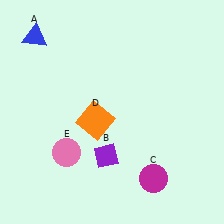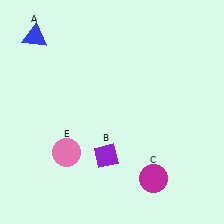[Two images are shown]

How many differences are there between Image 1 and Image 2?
There is 1 difference between the two images.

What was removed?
The orange square (D) was removed in Image 2.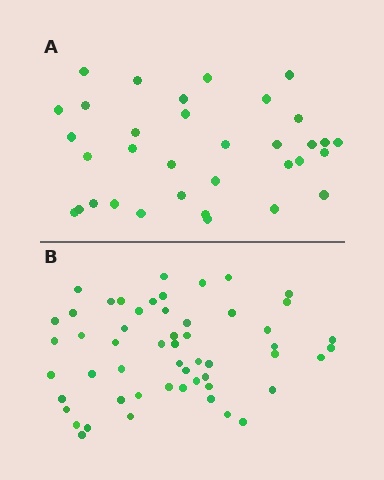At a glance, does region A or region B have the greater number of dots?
Region B (the bottom region) has more dots.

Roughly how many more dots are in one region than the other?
Region B has approximately 20 more dots than region A.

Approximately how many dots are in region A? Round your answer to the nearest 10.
About 30 dots. (The exact count is 34, which rounds to 30.)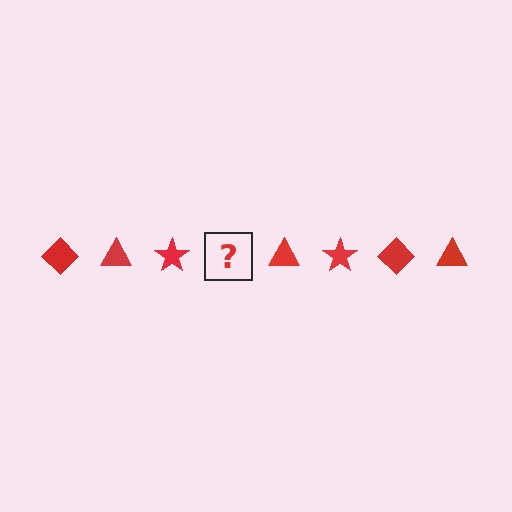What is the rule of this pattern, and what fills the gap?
The rule is that the pattern cycles through diamond, triangle, star shapes in red. The gap should be filled with a red diamond.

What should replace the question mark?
The question mark should be replaced with a red diamond.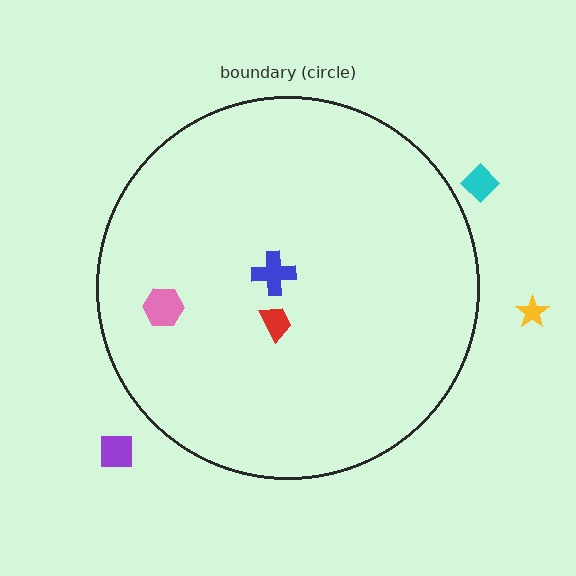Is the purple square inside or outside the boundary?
Outside.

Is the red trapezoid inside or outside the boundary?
Inside.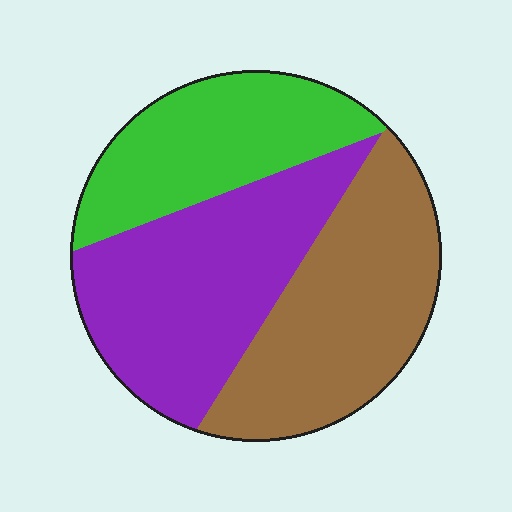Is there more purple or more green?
Purple.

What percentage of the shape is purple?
Purple takes up about three eighths (3/8) of the shape.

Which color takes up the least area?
Green, at roughly 25%.